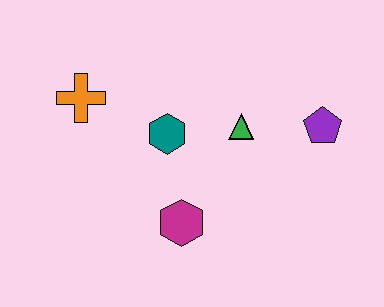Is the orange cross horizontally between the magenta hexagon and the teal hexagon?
No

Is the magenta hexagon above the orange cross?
No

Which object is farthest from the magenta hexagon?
The purple pentagon is farthest from the magenta hexagon.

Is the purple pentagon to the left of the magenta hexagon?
No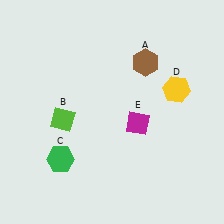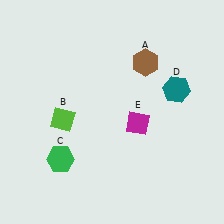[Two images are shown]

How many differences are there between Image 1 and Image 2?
There is 1 difference between the two images.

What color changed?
The hexagon (D) changed from yellow in Image 1 to teal in Image 2.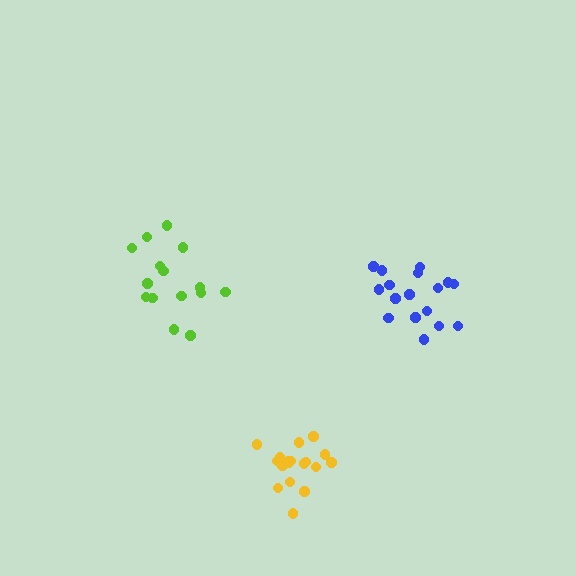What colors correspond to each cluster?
The clusters are colored: blue, lime, yellow.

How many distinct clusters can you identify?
There are 3 distinct clusters.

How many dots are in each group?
Group 1: 17 dots, Group 2: 15 dots, Group 3: 19 dots (51 total).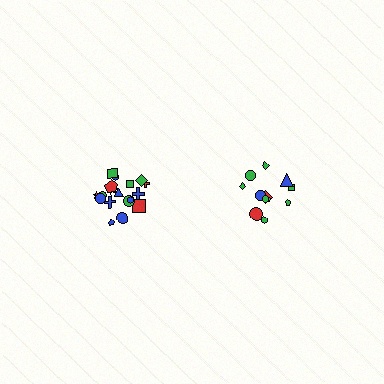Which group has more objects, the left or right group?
The left group.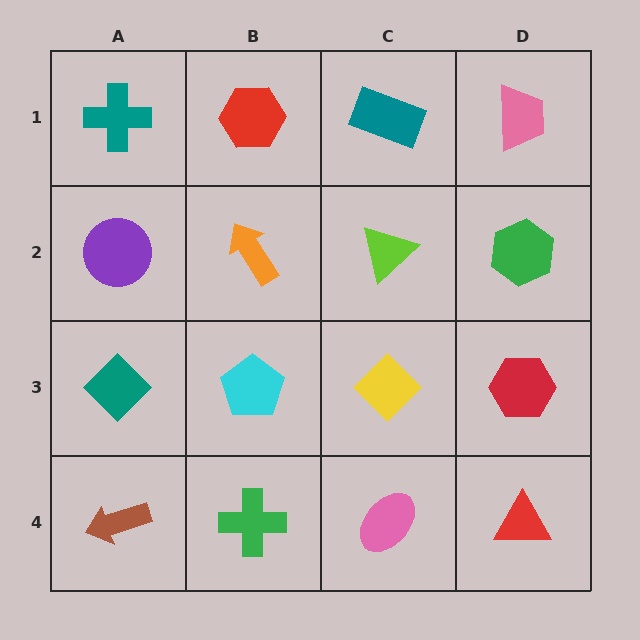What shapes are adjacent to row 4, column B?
A cyan pentagon (row 3, column B), a brown arrow (row 4, column A), a pink ellipse (row 4, column C).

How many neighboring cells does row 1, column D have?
2.